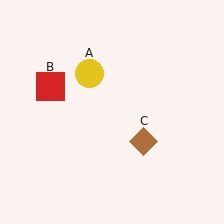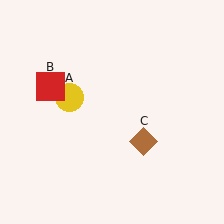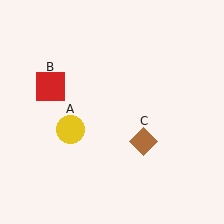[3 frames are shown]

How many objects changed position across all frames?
1 object changed position: yellow circle (object A).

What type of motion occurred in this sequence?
The yellow circle (object A) rotated counterclockwise around the center of the scene.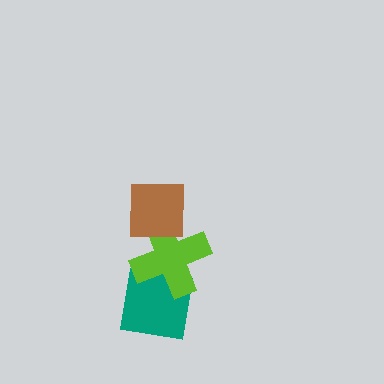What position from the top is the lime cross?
The lime cross is 2nd from the top.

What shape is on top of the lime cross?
The brown square is on top of the lime cross.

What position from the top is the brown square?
The brown square is 1st from the top.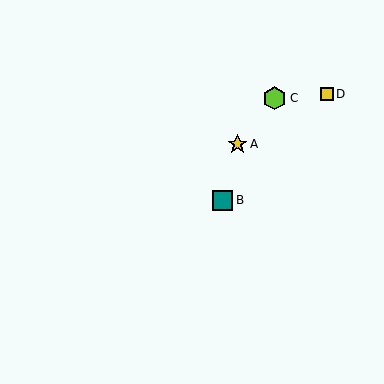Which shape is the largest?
The lime hexagon (labeled C) is the largest.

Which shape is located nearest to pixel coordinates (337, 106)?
The yellow square (labeled D) at (327, 94) is nearest to that location.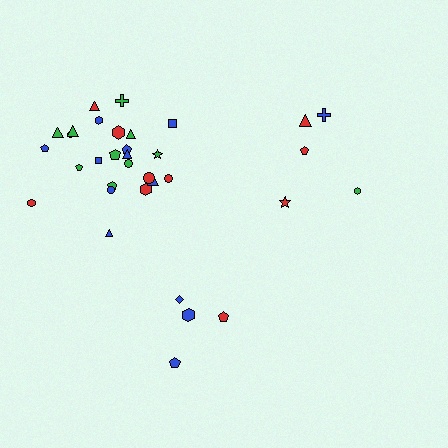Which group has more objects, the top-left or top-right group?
The top-left group.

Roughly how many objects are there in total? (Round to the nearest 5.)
Roughly 35 objects in total.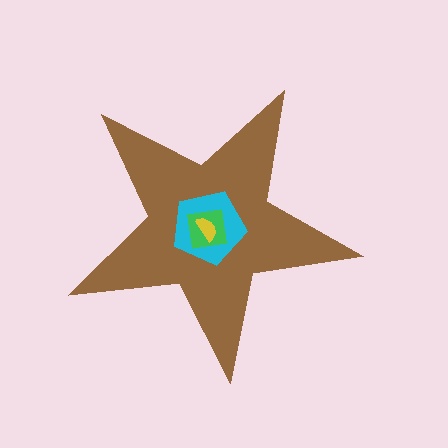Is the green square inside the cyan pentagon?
Yes.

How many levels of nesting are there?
4.